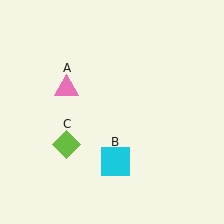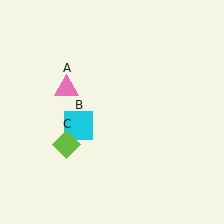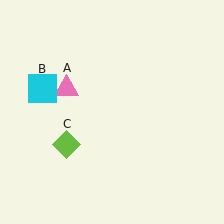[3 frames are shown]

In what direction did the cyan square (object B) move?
The cyan square (object B) moved up and to the left.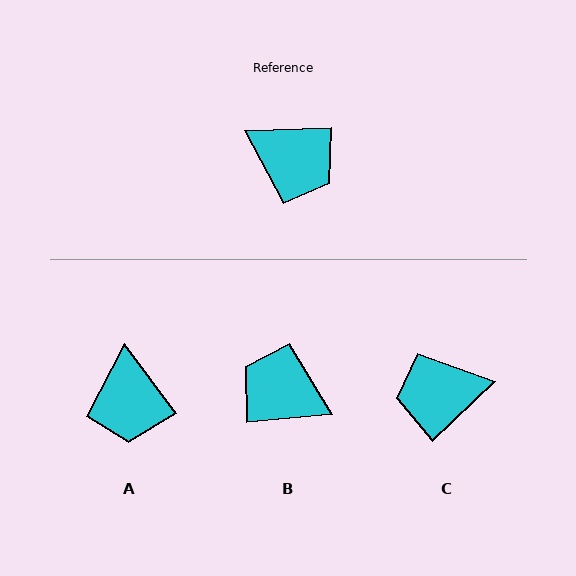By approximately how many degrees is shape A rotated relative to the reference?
Approximately 56 degrees clockwise.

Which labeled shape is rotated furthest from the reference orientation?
B, about 177 degrees away.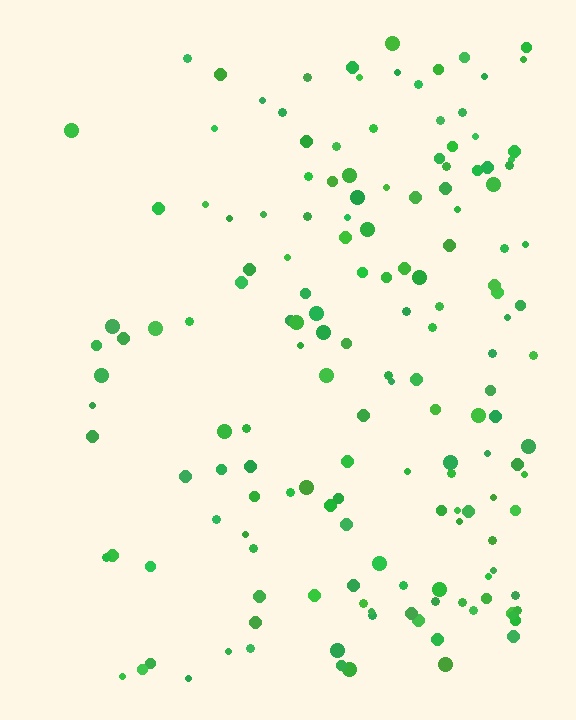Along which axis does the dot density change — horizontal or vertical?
Horizontal.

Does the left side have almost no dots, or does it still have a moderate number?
Still a moderate number, just noticeably fewer than the right.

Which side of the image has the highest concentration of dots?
The right.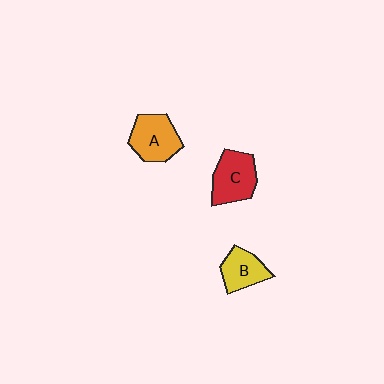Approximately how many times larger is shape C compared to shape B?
Approximately 1.3 times.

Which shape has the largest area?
Shape C (red).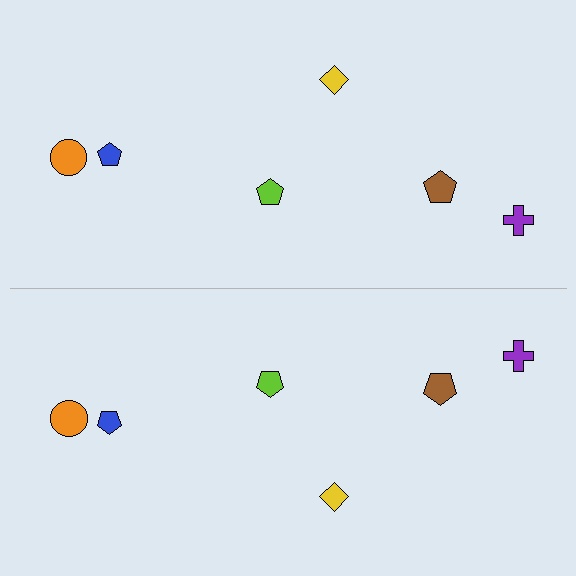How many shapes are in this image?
There are 12 shapes in this image.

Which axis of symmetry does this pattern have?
The pattern has a horizontal axis of symmetry running through the center of the image.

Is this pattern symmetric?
Yes, this pattern has bilateral (reflection) symmetry.